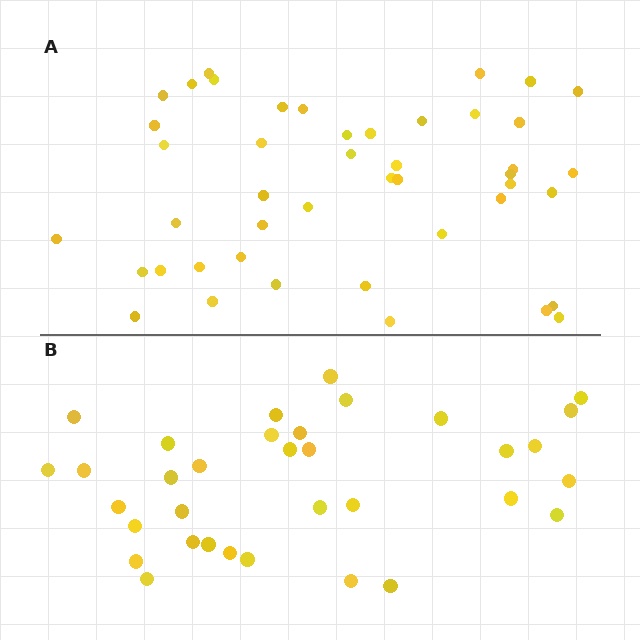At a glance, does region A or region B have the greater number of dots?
Region A (the top region) has more dots.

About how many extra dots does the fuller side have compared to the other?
Region A has roughly 12 or so more dots than region B.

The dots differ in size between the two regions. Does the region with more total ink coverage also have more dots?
No. Region B has more total ink coverage because its dots are larger, but region A actually contains more individual dots. Total area can be misleading — the number of items is what matters here.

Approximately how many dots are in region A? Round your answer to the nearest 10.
About 40 dots. (The exact count is 45, which rounds to 40.)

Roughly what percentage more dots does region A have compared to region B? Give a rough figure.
About 30% more.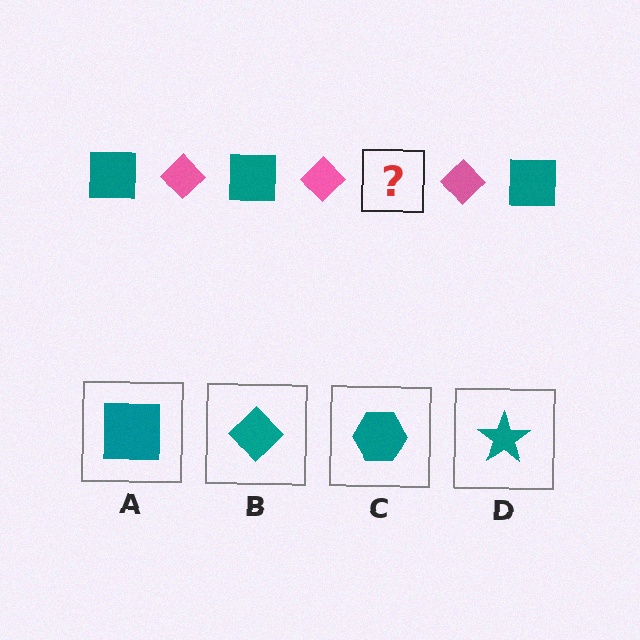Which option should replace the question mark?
Option A.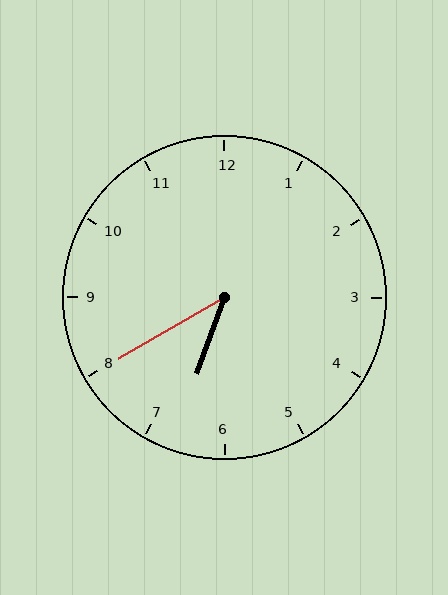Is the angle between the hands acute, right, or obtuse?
It is acute.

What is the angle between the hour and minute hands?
Approximately 40 degrees.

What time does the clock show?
6:40.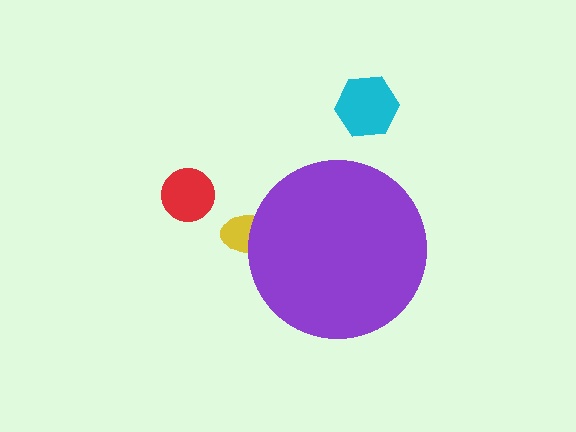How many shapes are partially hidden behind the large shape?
1 shape is partially hidden.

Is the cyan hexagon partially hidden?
No, the cyan hexagon is fully visible.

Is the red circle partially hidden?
No, the red circle is fully visible.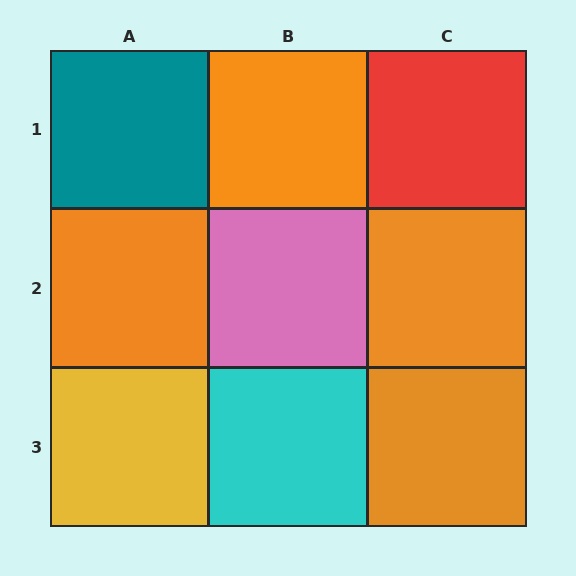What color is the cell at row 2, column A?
Orange.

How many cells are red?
1 cell is red.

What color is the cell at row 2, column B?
Pink.